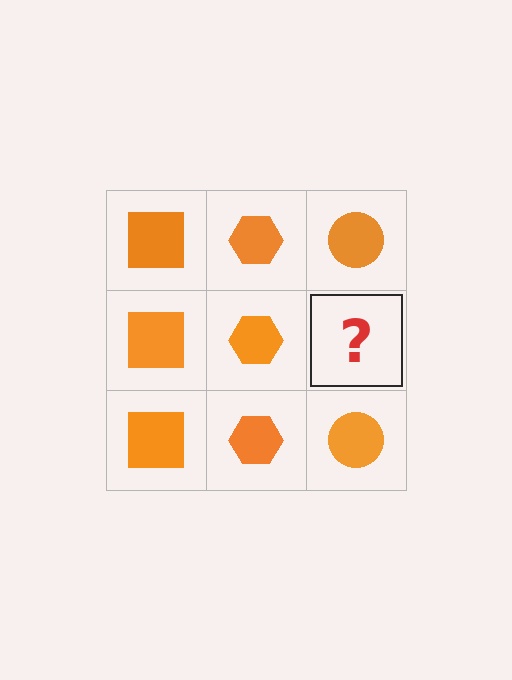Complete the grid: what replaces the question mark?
The question mark should be replaced with an orange circle.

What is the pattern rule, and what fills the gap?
The rule is that each column has a consistent shape. The gap should be filled with an orange circle.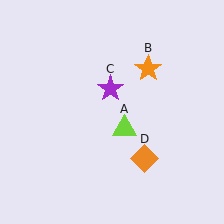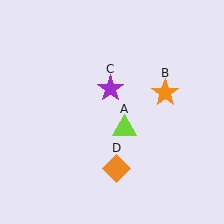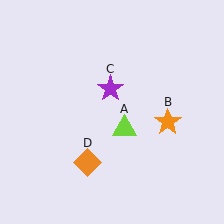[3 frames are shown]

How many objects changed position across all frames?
2 objects changed position: orange star (object B), orange diamond (object D).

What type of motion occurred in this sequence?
The orange star (object B), orange diamond (object D) rotated clockwise around the center of the scene.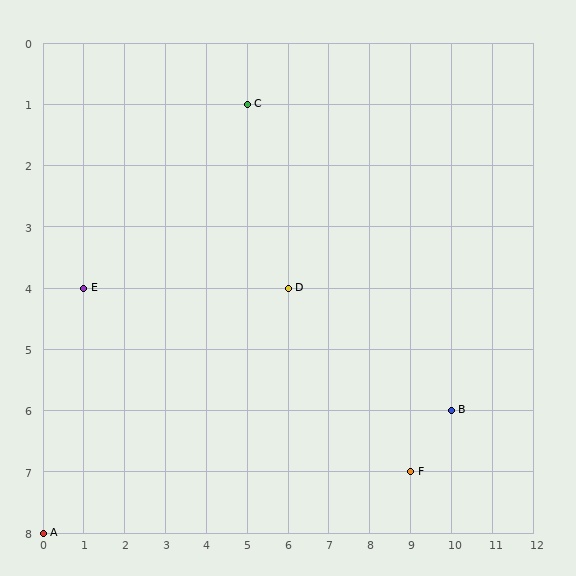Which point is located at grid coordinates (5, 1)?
Point C is at (5, 1).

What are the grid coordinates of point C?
Point C is at grid coordinates (5, 1).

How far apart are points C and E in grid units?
Points C and E are 4 columns and 3 rows apart (about 5.0 grid units diagonally).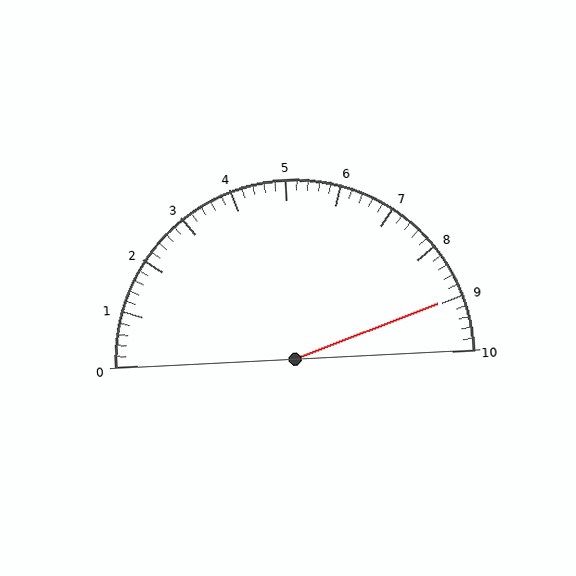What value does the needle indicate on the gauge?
The needle indicates approximately 9.0.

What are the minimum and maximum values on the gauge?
The gauge ranges from 0 to 10.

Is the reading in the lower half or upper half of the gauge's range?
The reading is in the upper half of the range (0 to 10).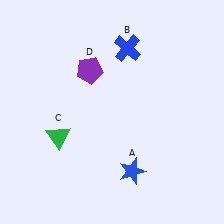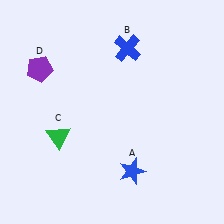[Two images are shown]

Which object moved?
The purple pentagon (D) moved left.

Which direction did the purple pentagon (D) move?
The purple pentagon (D) moved left.